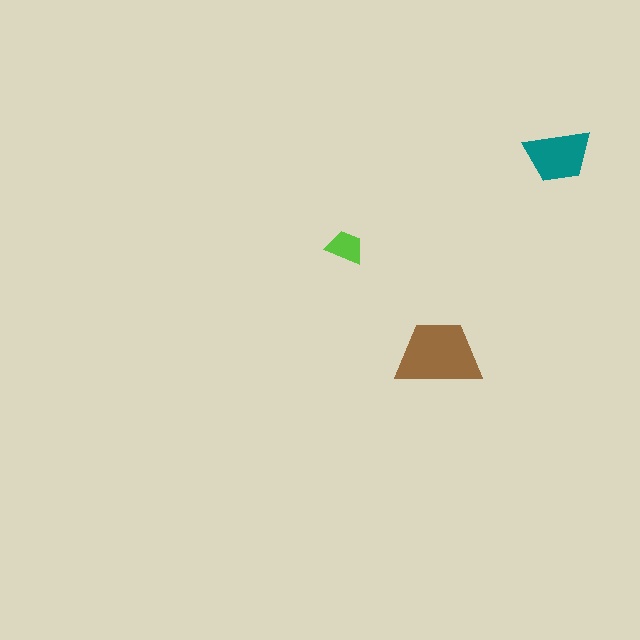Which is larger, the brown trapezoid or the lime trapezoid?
The brown one.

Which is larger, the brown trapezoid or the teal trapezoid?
The brown one.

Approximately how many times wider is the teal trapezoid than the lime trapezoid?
About 1.5 times wider.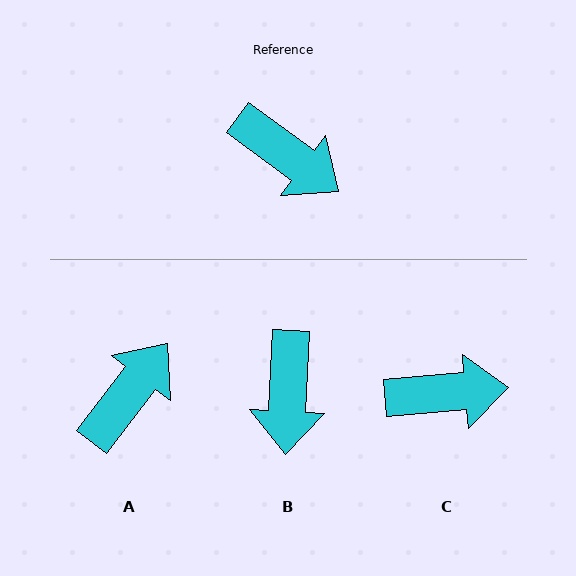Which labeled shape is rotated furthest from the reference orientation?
A, about 89 degrees away.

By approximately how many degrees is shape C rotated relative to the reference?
Approximately 41 degrees counter-clockwise.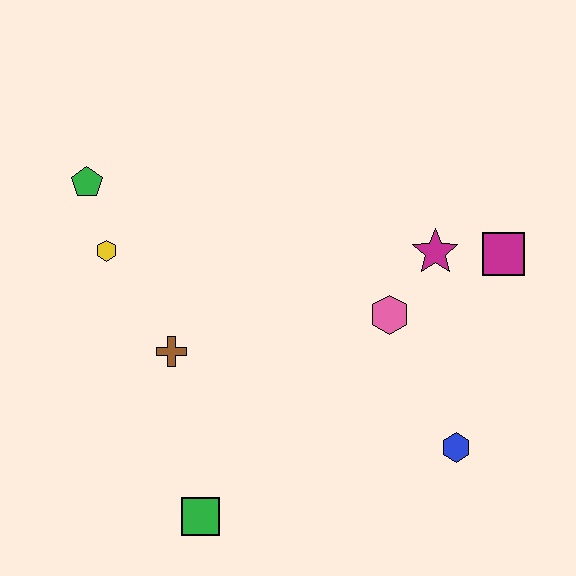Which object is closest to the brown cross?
The yellow hexagon is closest to the brown cross.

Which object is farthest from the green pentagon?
The blue hexagon is farthest from the green pentagon.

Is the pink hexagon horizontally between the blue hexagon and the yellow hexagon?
Yes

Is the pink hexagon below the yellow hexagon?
Yes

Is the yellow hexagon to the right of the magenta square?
No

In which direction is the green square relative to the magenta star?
The green square is below the magenta star.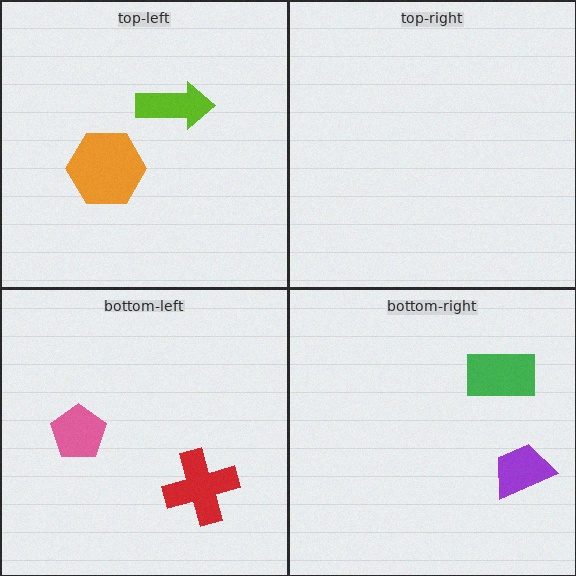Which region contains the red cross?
The bottom-left region.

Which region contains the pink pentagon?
The bottom-left region.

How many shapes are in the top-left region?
2.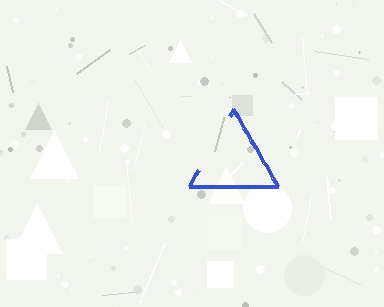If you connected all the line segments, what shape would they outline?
They would outline a triangle.